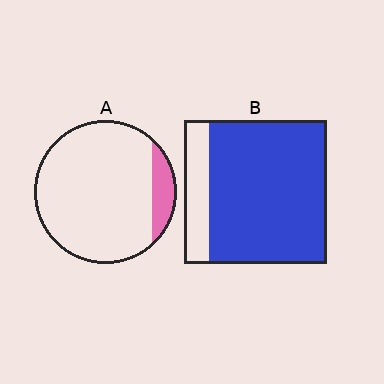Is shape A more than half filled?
No.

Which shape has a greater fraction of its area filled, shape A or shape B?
Shape B.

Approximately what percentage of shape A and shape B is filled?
A is approximately 10% and B is approximately 85%.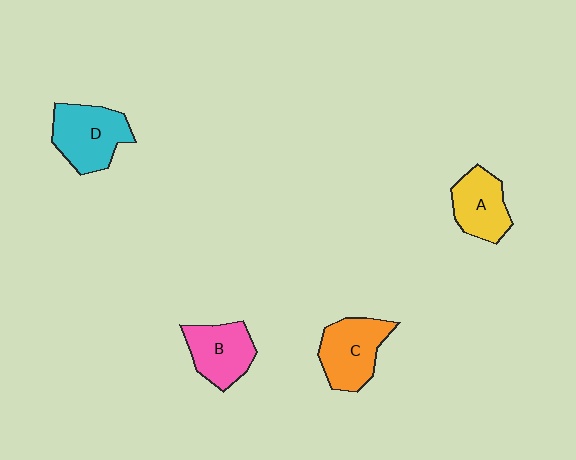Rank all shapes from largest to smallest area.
From largest to smallest: D (cyan), C (orange), B (pink), A (yellow).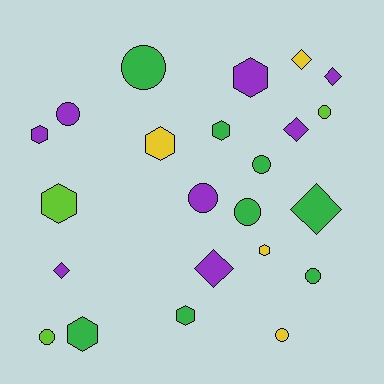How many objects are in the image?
There are 23 objects.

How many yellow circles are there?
There is 1 yellow circle.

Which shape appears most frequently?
Circle, with 9 objects.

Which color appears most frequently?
Green, with 8 objects.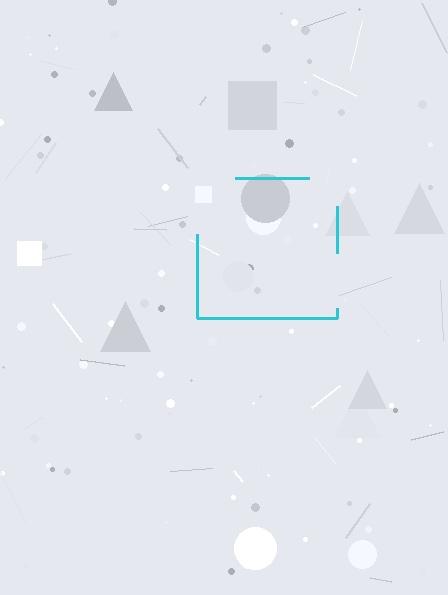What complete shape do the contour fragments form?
The contour fragments form a square.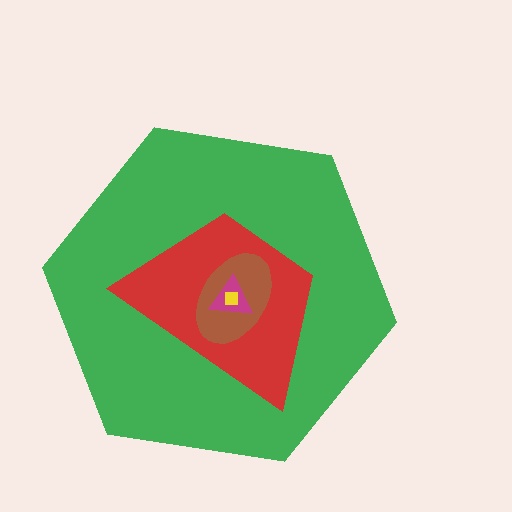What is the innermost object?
The yellow square.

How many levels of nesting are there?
5.